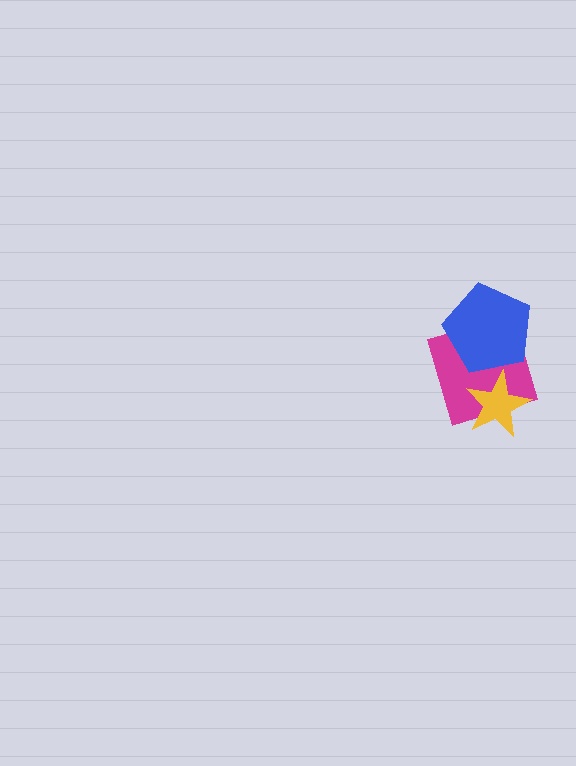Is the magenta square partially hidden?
Yes, it is partially covered by another shape.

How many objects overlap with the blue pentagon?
1 object overlaps with the blue pentagon.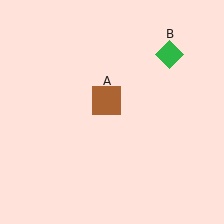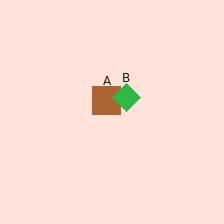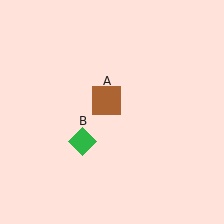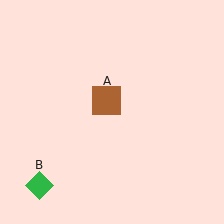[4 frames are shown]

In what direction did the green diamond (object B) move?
The green diamond (object B) moved down and to the left.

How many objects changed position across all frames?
1 object changed position: green diamond (object B).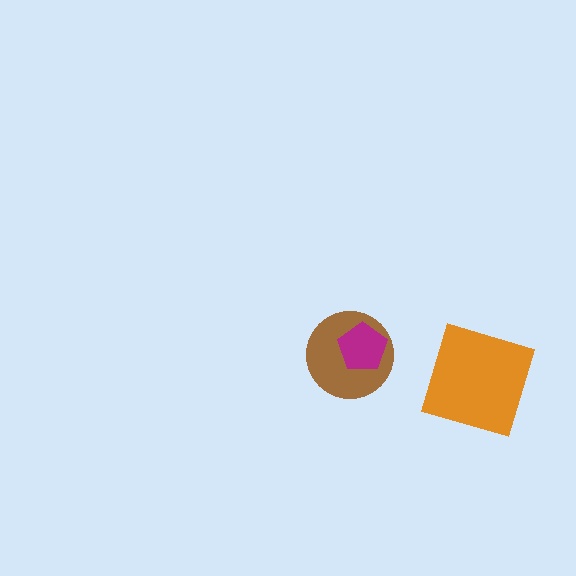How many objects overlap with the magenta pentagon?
1 object overlaps with the magenta pentagon.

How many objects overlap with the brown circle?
1 object overlaps with the brown circle.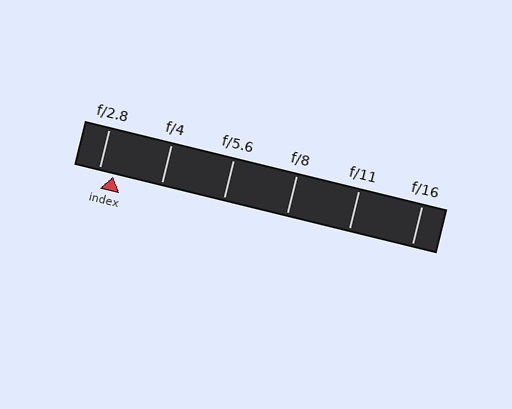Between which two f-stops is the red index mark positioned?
The index mark is between f/2.8 and f/4.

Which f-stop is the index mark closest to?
The index mark is closest to f/2.8.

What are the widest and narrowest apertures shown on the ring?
The widest aperture shown is f/2.8 and the narrowest is f/16.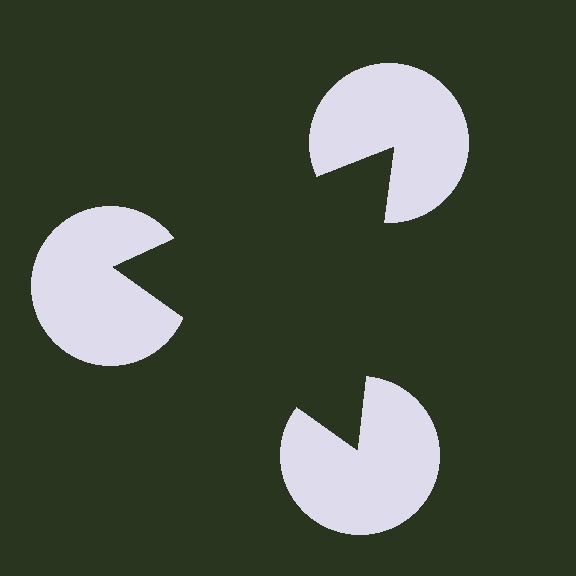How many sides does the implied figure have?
3 sides.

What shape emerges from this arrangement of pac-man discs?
An illusory triangle — its edges are inferred from the aligned wedge cuts in the pac-man discs, not physically drawn.